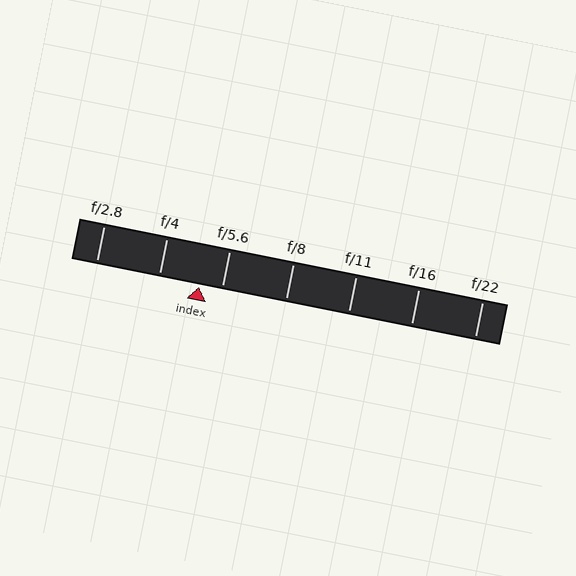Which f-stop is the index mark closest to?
The index mark is closest to f/5.6.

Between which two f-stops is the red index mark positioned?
The index mark is between f/4 and f/5.6.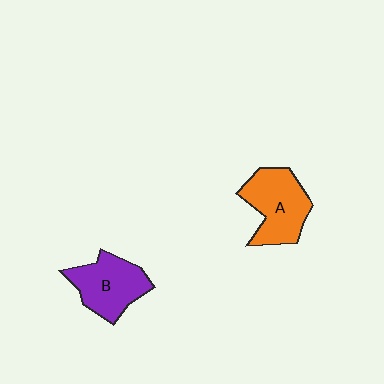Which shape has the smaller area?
Shape B (purple).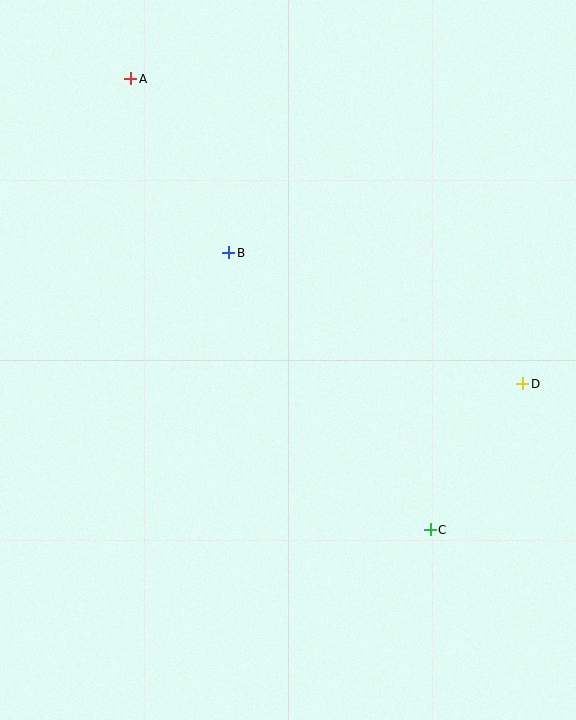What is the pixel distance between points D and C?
The distance between D and C is 173 pixels.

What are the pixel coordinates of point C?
Point C is at (430, 530).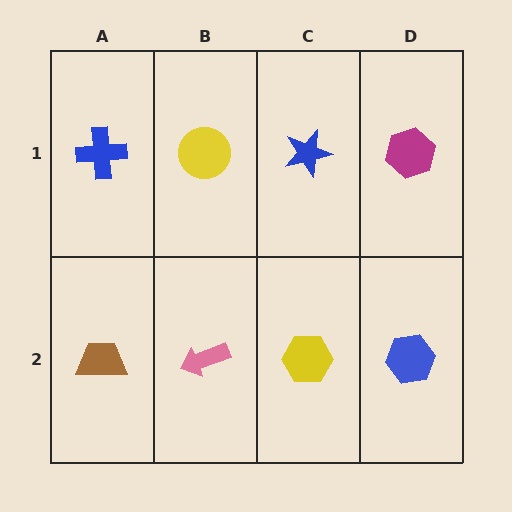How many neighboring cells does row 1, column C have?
3.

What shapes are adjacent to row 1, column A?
A brown trapezoid (row 2, column A), a yellow circle (row 1, column B).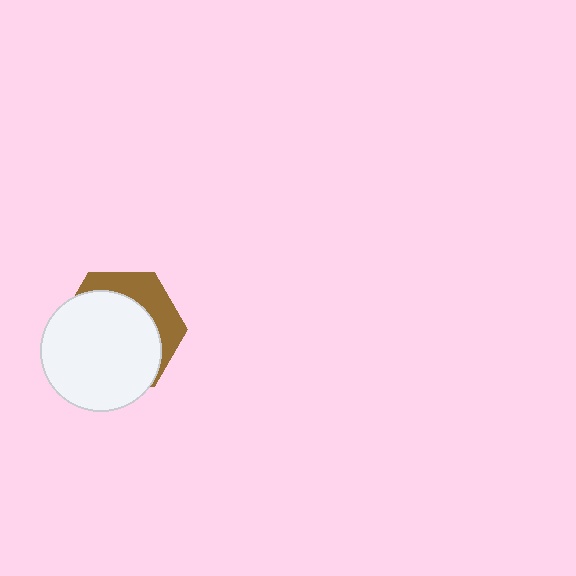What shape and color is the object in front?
The object in front is a white circle.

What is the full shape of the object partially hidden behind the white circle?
The partially hidden object is a brown hexagon.